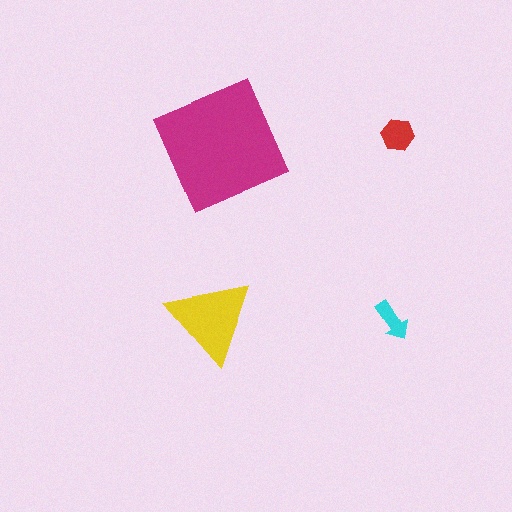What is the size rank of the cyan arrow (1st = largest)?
4th.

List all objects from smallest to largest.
The cyan arrow, the red hexagon, the yellow triangle, the magenta square.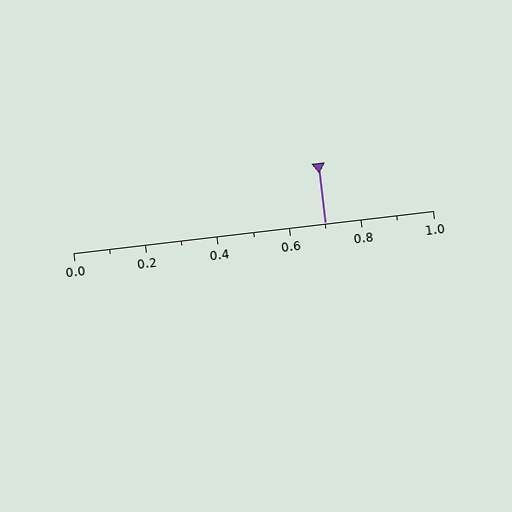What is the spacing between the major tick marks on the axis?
The major ticks are spaced 0.2 apart.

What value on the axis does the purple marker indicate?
The marker indicates approximately 0.7.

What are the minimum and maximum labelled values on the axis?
The axis runs from 0.0 to 1.0.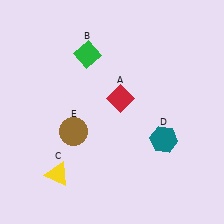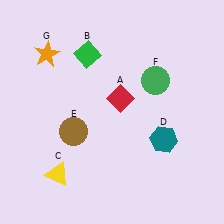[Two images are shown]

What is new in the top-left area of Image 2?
An orange star (G) was added in the top-left area of Image 2.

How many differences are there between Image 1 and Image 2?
There are 2 differences between the two images.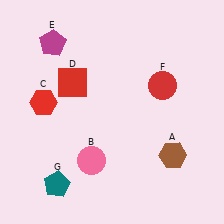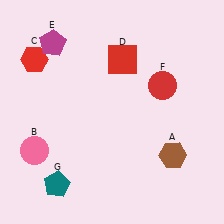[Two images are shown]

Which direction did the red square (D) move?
The red square (D) moved right.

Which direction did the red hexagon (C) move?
The red hexagon (C) moved up.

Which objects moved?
The objects that moved are: the pink circle (B), the red hexagon (C), the red square (D).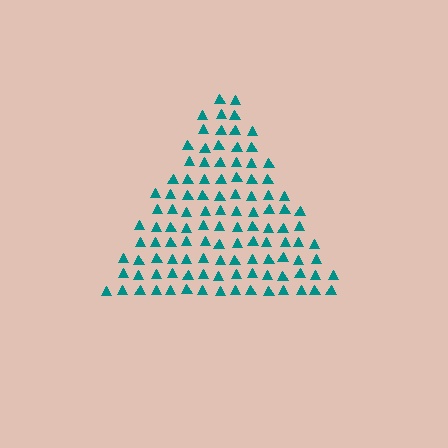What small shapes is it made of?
It is made of small triangles.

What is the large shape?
The large shape is a triangle.